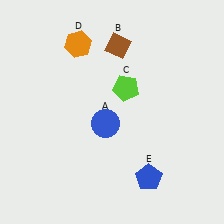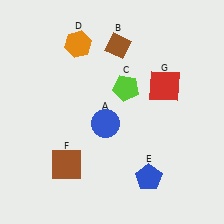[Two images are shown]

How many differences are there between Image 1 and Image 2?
There are 2 differences between the two images.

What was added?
A brown square (F), a red square (G) were added in Image 2.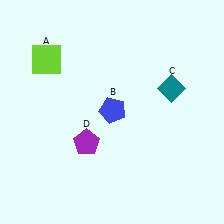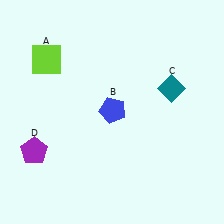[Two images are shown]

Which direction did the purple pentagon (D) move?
The purple pentagon (D) moved left.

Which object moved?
The purple pentagon (D) moved left.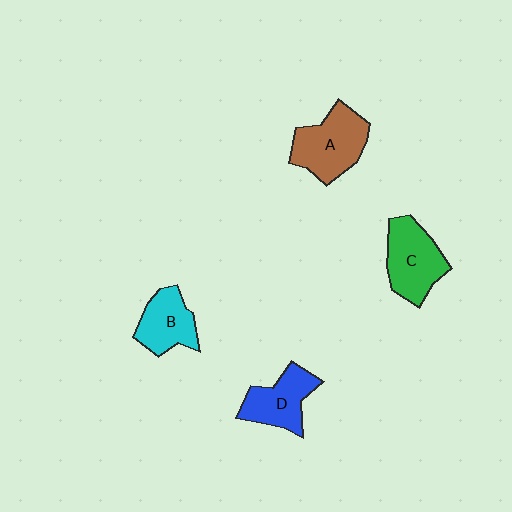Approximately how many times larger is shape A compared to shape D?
Approximately 1.3 times.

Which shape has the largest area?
Shape A (brown).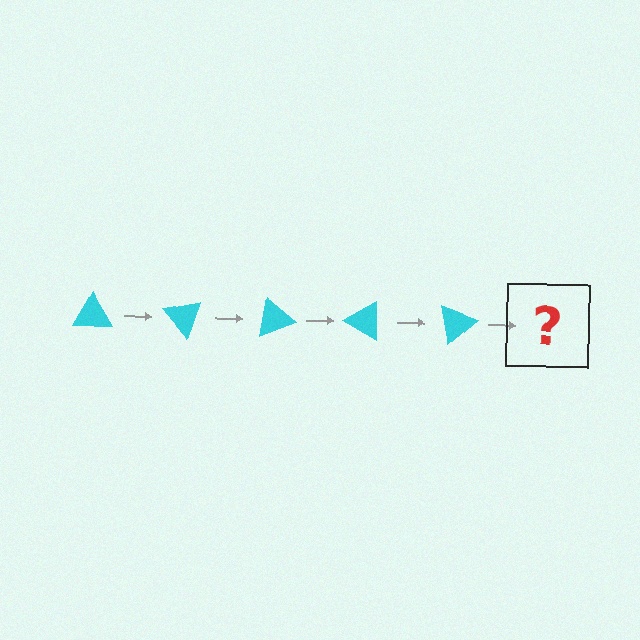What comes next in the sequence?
The next element should be a cyan triangle rotated 250 degrees.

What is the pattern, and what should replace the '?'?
The pattern is that the triangle rotates 50 degrees each step. The '?' should be a cyan triangle rotated 250 degrees.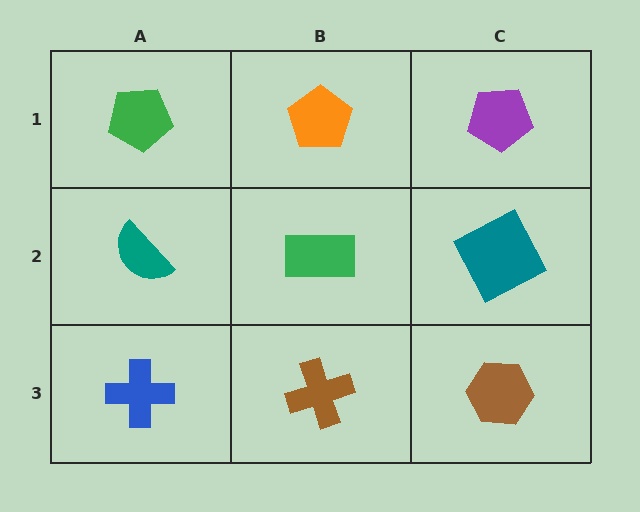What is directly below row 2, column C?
A brown hexagon.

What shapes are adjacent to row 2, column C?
A purple pentagon (row 1, column C), a brown hexagon (row 3, column C), a green rectangle (row 2, column B).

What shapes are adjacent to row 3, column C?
A teal square (row 2, column C), a brown cross (row 3, column B).